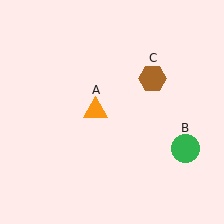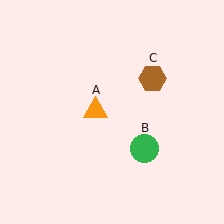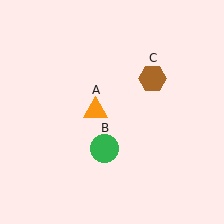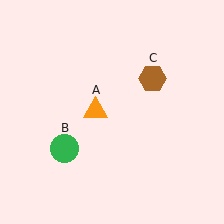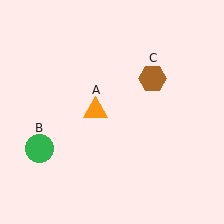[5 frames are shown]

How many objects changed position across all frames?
1 object changed position: green circle (object B).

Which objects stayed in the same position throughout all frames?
Orange triangle (object A) and brown hexagon (object C) remained stationary.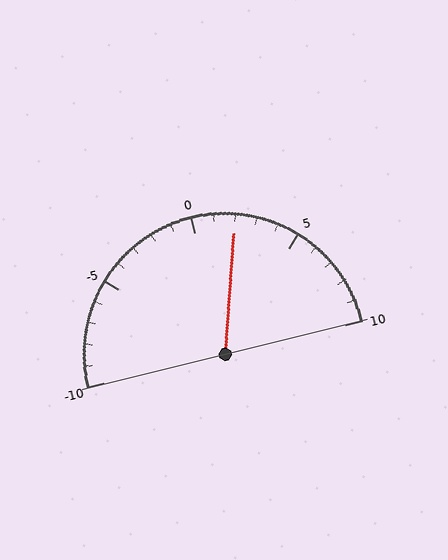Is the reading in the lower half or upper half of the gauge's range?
The reading is in the upper half of the range (-10 to 10).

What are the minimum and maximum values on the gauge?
The gauge ranges from -10 to 10.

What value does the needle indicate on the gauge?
The needle indicates approximately 2.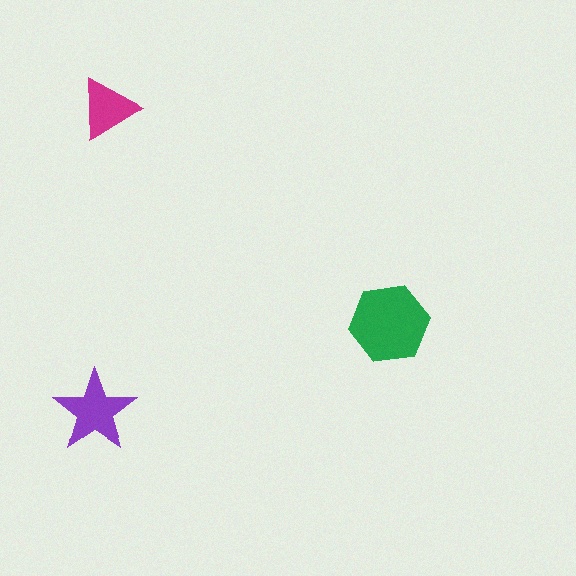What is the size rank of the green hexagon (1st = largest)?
1st.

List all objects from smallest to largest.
The magenta triangle, the purple star, the green hexagon.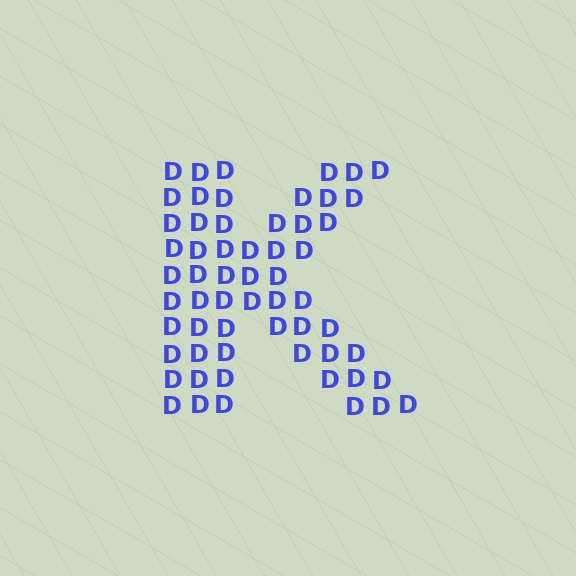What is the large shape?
The large shape is the letter K.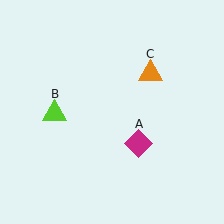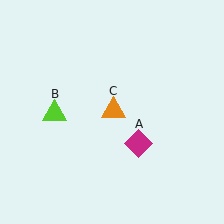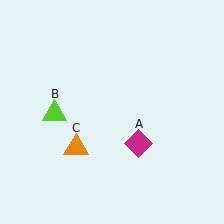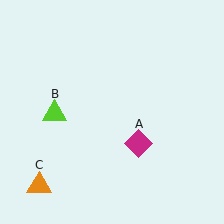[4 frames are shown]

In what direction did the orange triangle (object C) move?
The orange triangle (object C) moved down and to the left.